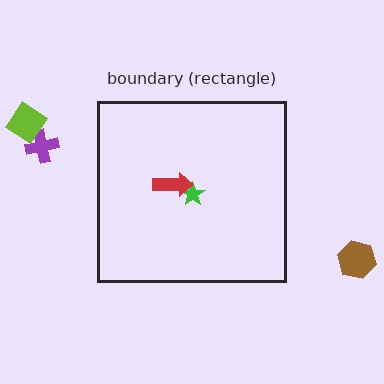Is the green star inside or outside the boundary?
Inside.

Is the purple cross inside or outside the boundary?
Outside.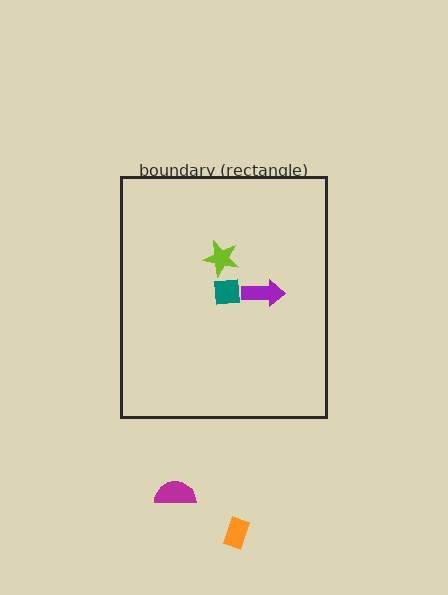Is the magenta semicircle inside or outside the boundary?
Outside.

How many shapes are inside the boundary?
3 inside, 2 outside.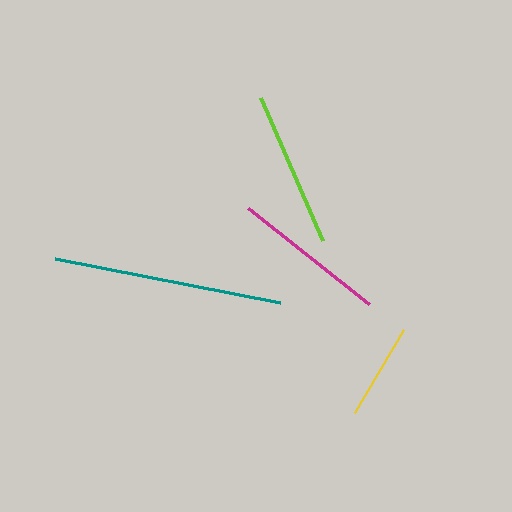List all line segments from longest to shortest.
From longest to shortest: teal, lime, magenta, yellow.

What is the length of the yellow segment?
The yellow segment is approximately 96 pixels long.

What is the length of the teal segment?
The teal segment is approximately 229 pixels long.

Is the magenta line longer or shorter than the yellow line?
The magenta line is longer than the yellow line.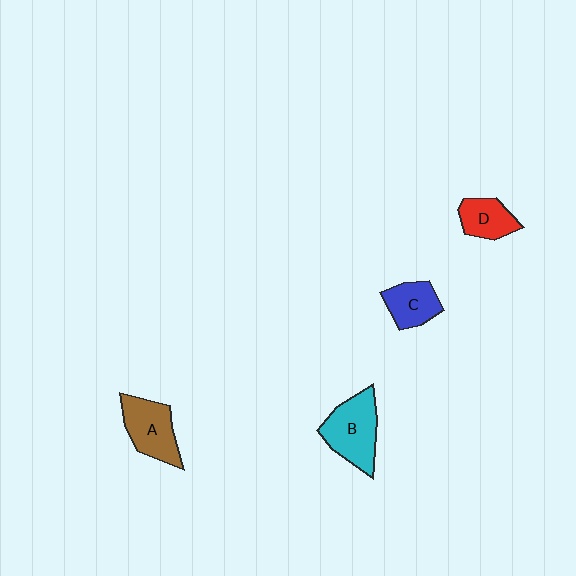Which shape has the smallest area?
Shape D (red).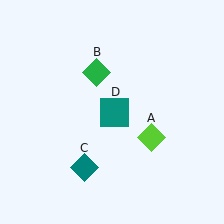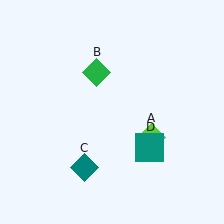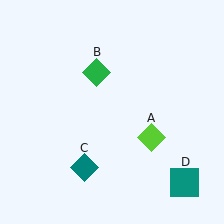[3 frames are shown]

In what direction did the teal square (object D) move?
The teal square (object D) moved down and to the right.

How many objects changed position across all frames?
1 object changed position: teal square (object D).